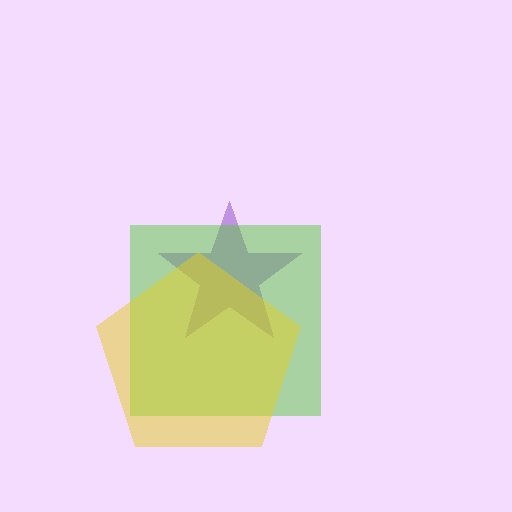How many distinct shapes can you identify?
There are 3 distinct shapes: a purple star, a lime square, a yellow pentagon.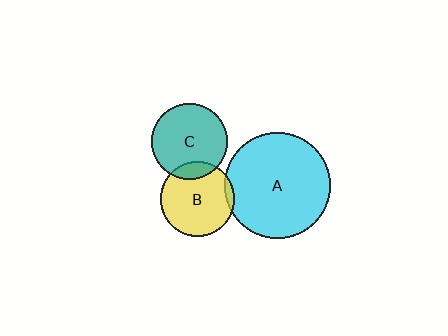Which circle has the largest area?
Circle A (cyan).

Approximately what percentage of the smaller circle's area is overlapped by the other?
Approximately 10%.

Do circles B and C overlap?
Yes.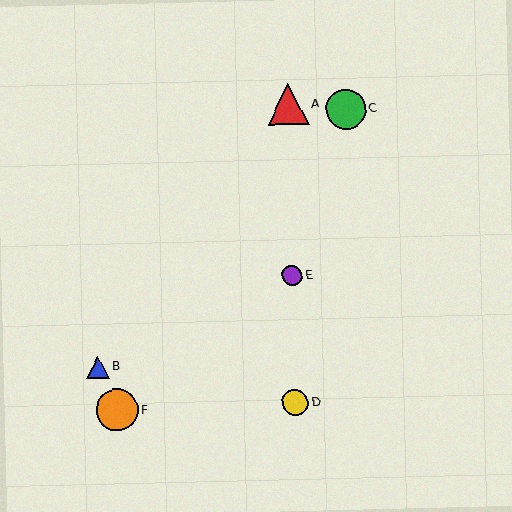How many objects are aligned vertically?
3 objects (A, D, E) are aligned vertically.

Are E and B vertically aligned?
No, E is at x≈292 and B is at x≈98.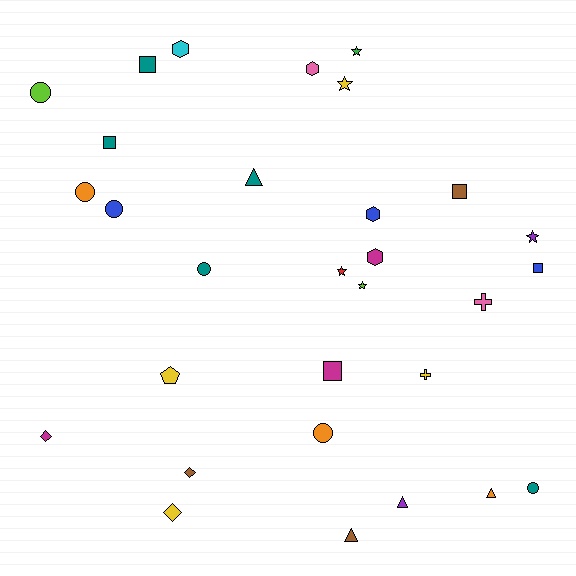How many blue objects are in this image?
There are 3 blue objects.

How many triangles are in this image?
There are 4 triangles.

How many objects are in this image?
There are 30 objects.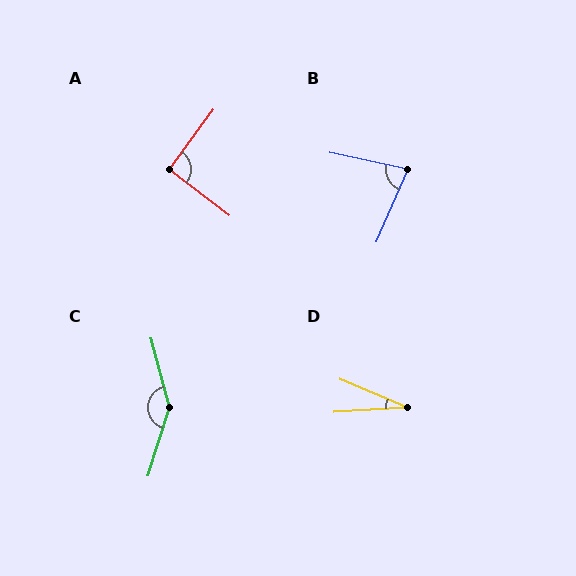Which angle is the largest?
C, at approximately 148 degrees.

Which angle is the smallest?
D, at approximately 26 degrees.